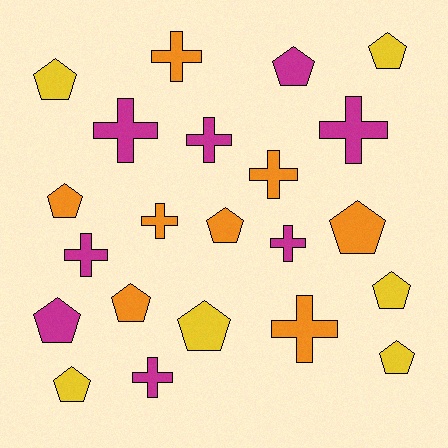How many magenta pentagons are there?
There are 2 magenta pentagons.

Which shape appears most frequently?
Pentagon, with 12 objects.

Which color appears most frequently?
Orange, with 8 objects.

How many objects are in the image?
There are 22 objects.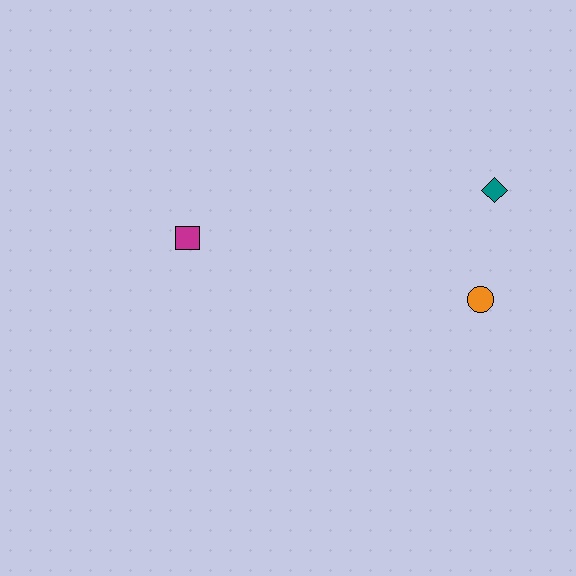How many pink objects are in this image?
There are no pink objects.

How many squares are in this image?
There is 1 square.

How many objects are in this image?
There are 3 objects.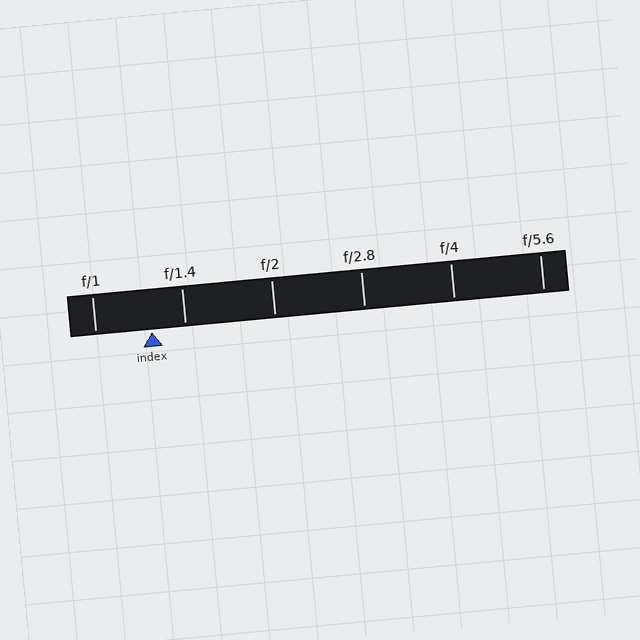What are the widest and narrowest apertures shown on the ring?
The widest aperture shown is f/1 and the narrowest is f/5.6.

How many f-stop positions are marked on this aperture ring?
There are 6 f-stop positions marked.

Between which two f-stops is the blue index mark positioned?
The index mark is between f/1 and f/1.4.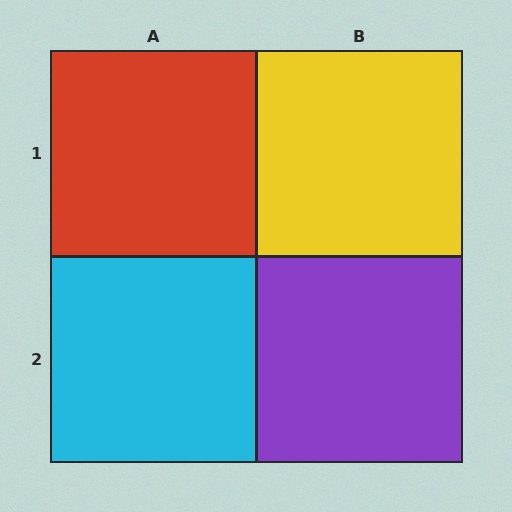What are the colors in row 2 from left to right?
Cyan, purple.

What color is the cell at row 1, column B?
Yellow.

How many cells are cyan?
1 cell is cyan.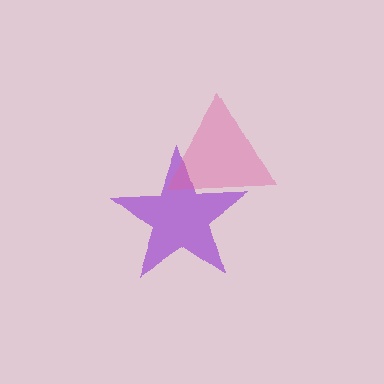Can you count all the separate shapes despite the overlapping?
Yes, there are 2 separate shapes.